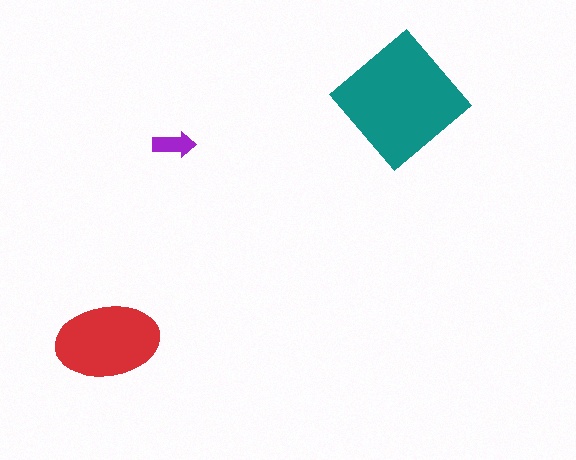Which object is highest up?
The teal diamond is topmost.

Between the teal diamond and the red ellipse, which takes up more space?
The teal diamond.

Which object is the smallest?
The purple arrow.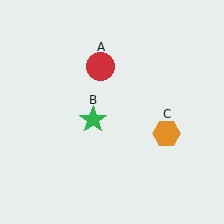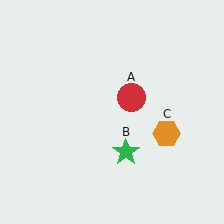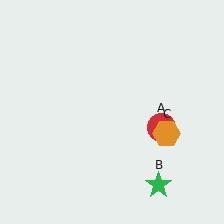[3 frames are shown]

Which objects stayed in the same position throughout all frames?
Orange hexagon (object C) remained stationary.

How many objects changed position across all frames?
2 objects changed position: red circle (object A), green star (object B).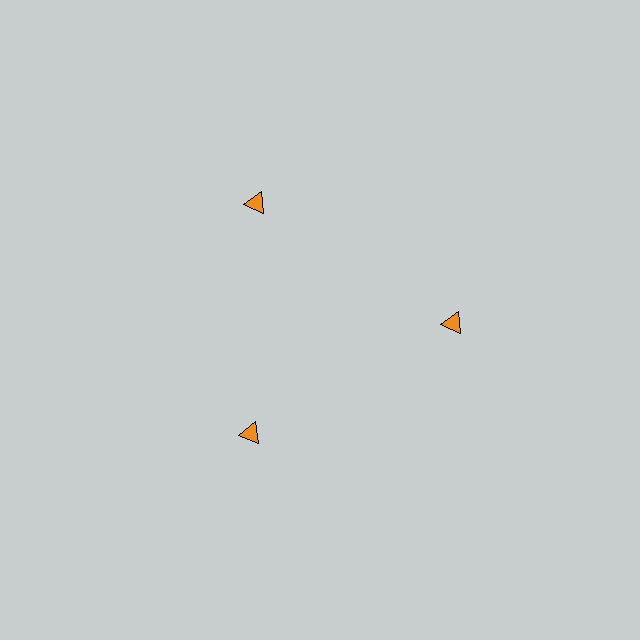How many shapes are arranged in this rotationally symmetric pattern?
There are 3 shapes, arranged in 3 groups of 1.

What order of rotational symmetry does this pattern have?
This pattern has 3-fold rotational symmetry.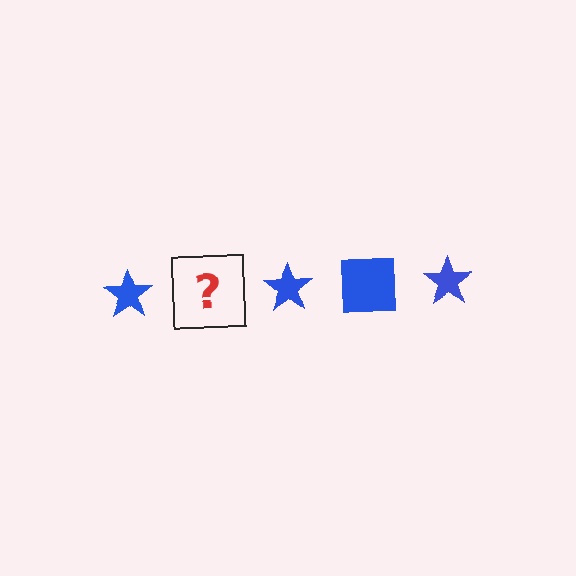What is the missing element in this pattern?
The missing element is a blue square.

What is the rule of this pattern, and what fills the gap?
The rule is that the pattern cycles through star, square shapes in blue. The gap should be filled with a blue square.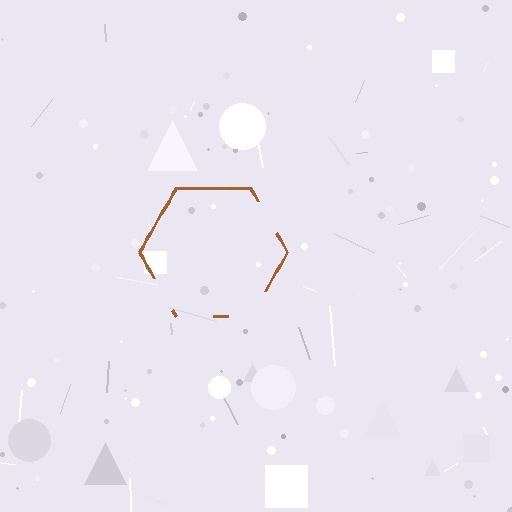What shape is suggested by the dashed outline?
The dashed outline suggests a hexagon.